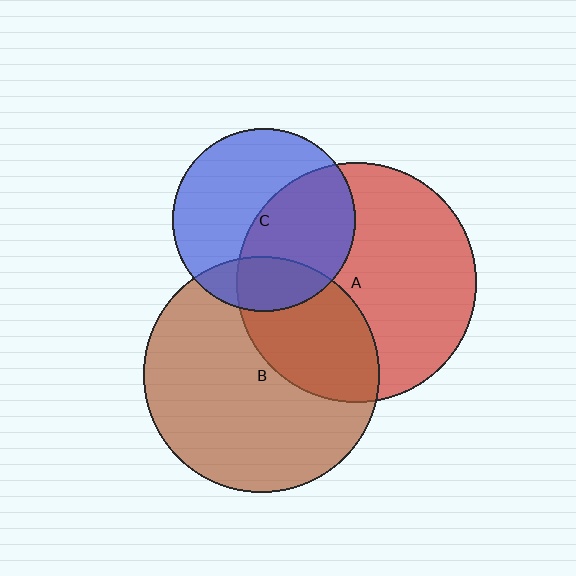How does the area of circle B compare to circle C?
Approximately 1.7 times.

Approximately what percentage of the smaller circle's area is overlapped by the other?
Approximately 20%.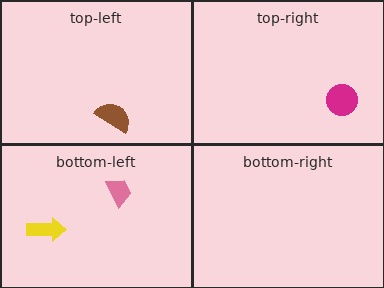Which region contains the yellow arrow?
The bottom-left region.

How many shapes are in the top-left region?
1.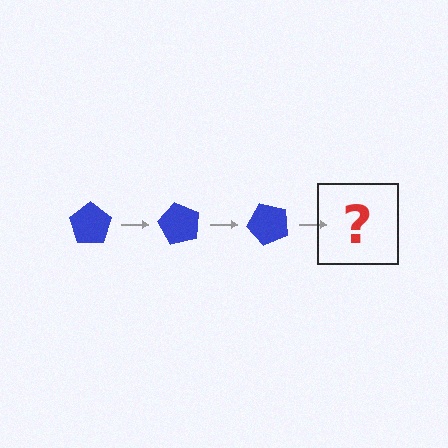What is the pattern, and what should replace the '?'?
The pattern is that the pentagon rotates 60 degrees each step. The '?' should be a blue pentagon rotated 180 degrees.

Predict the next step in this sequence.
The next step is a blue pentagon rotated 180 degrees.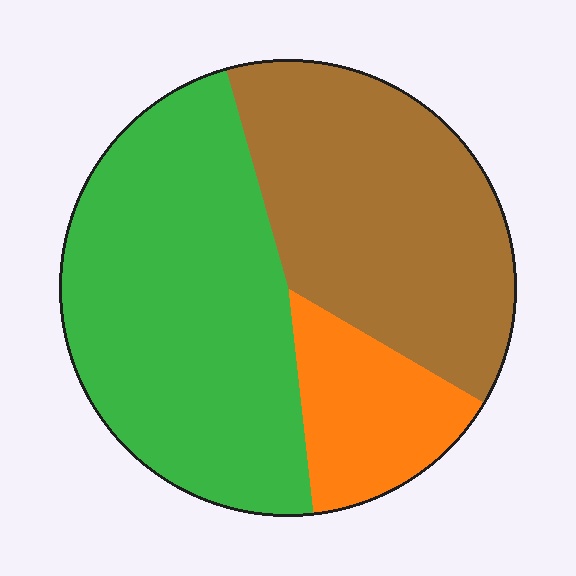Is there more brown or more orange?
Brown.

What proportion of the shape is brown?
Brown takes up about three eighths (3/8) of the shape.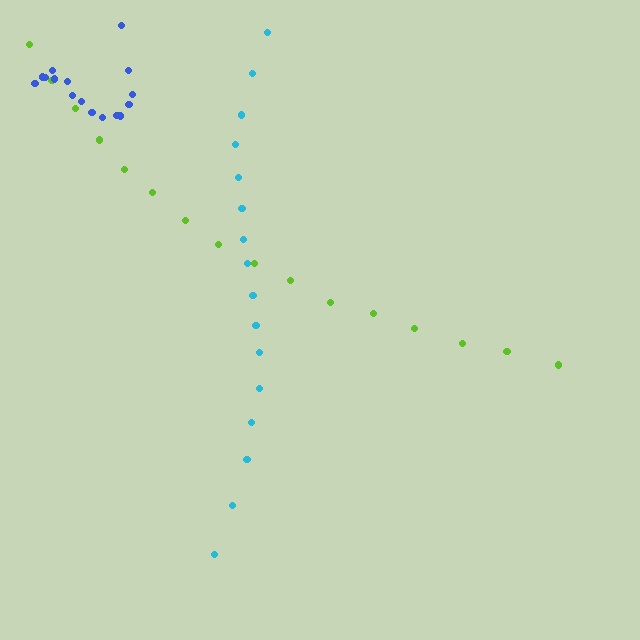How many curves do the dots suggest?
There are 3 distinct paths.